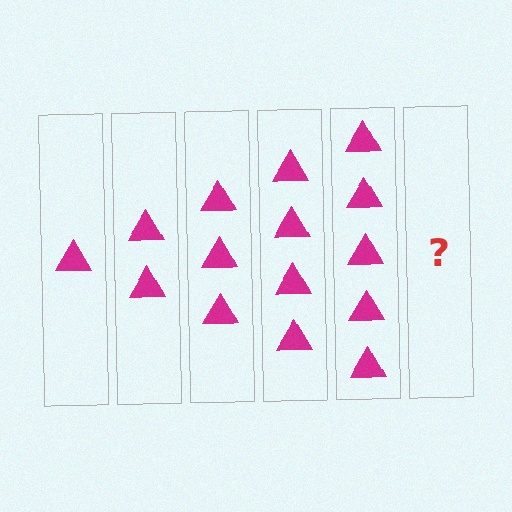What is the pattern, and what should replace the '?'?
The pattern is that each step adds one more triangle. The '?' should be 6 triangles.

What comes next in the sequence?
The next element should be 6 triangles.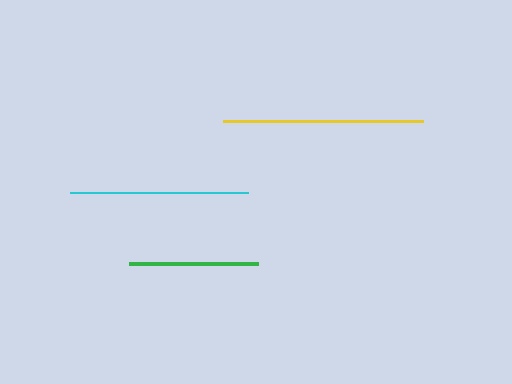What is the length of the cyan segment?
The cyan segment is approximately 178 pixels long.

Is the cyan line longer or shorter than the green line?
The cyan line is longer than the green line.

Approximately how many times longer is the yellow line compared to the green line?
The yellow line is approximately 1.5 times the length of the green line.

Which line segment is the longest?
The yellow line is the longest at approximately 200 pixels.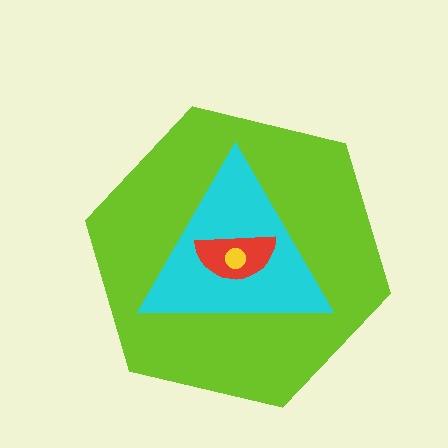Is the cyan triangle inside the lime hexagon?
Yes.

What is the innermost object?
The yellow circle.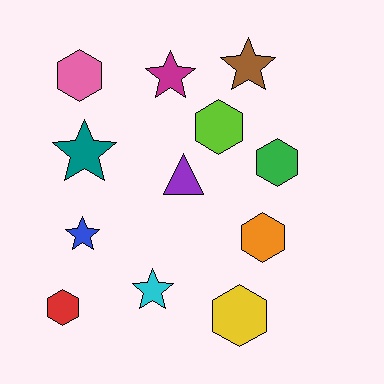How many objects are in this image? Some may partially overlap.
There are 12 objects.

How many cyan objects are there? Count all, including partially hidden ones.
There is 1 cyan object.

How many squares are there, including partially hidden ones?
There are no squares.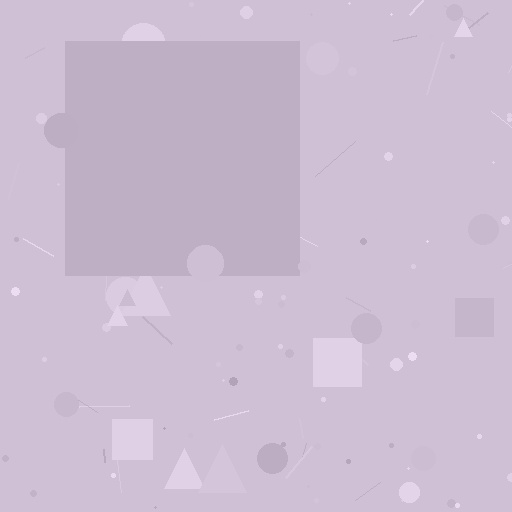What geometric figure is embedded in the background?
A square is embedded in the background.